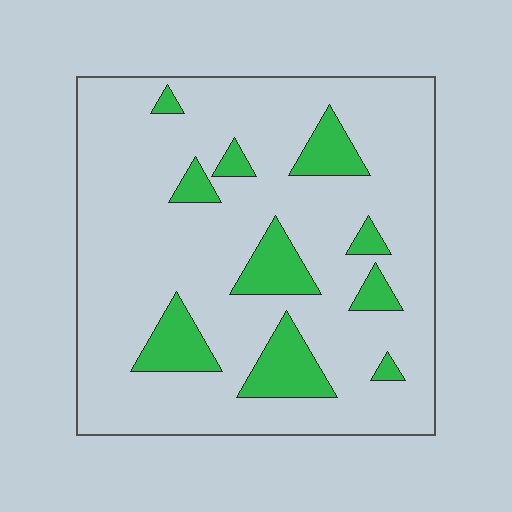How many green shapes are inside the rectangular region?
10.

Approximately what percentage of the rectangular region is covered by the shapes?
Approximately 15%.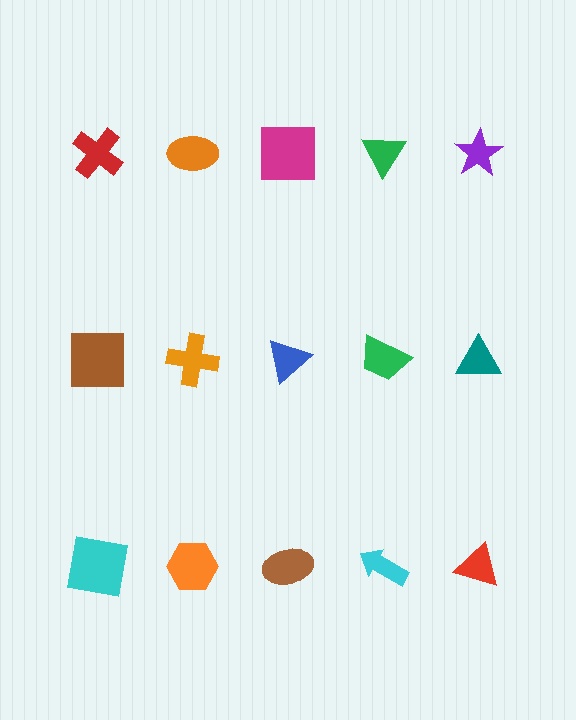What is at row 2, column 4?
A green trapezoid.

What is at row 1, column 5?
A purple star.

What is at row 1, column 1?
A red cross.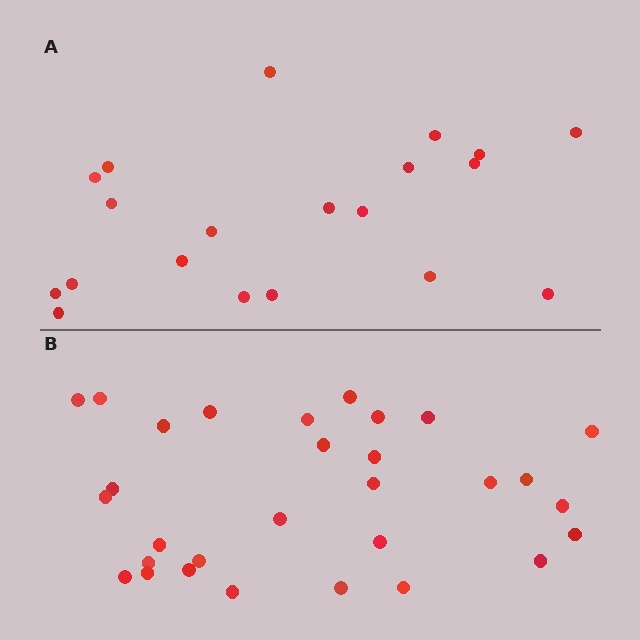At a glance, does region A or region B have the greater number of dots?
Region B (the bottom region) has more dots.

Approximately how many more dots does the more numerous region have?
Region B has roughly 10 or so more dots than region A.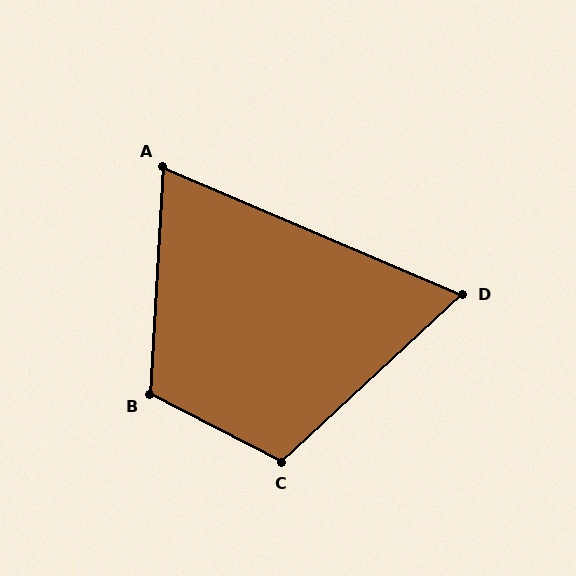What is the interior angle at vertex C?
Approximately 110 degrees (obtuse).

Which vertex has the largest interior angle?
B, at approximately 114 degrees.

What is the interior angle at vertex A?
Approximately 70 degrees (acute).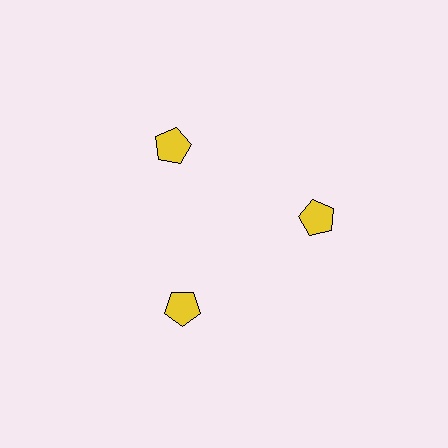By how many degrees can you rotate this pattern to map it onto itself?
The pattern maps onto itself every 120 degrees of rotation.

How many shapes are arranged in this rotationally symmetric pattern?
There are 3 shapes, arranged in 3 groups of 1.